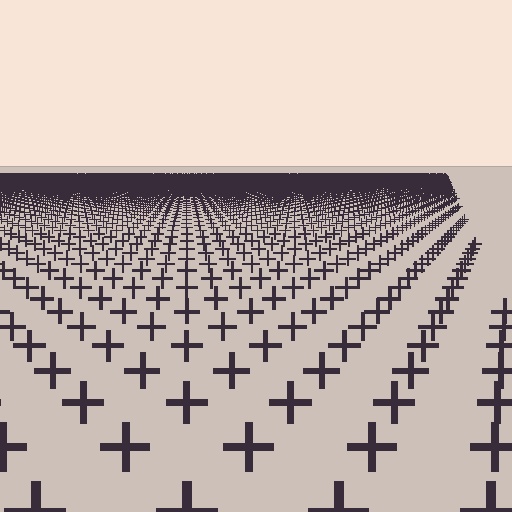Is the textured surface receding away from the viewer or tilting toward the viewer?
The surface is receding away from the viewer. Texture elements get smaller and denser toward the top.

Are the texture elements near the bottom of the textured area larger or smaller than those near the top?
Larger. Near the bottom, elements are closer to the viewer and appear at a bigger on-screen size.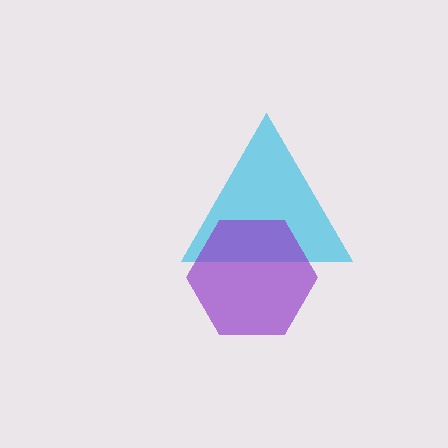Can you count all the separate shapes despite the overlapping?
Yes, there are 2 separate shapes.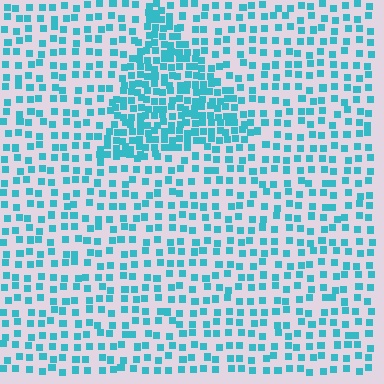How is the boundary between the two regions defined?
The boundary is defined by a change in element density (approximately 2.2x ratio). All elements are the same color, size, and shape.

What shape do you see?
I see a triangle.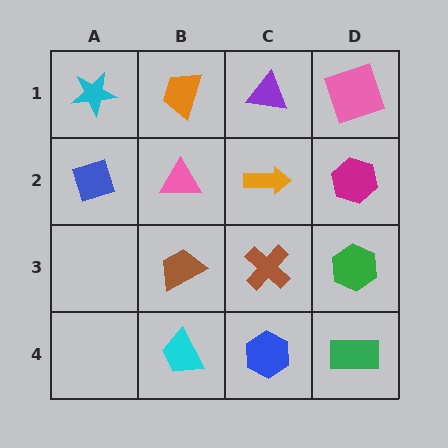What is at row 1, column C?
A purple triangle.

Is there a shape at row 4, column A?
No, that cell is empty.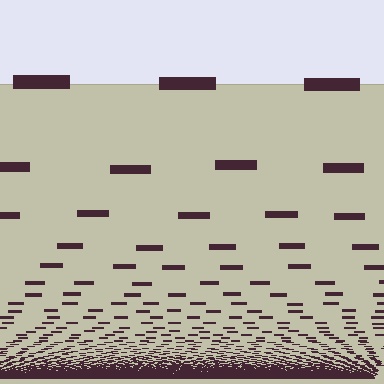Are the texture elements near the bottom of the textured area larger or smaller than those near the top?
Smaller. The gradient is inverted — elements near the bottom are smaller and denser.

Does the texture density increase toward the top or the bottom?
Density increases toward the bottom.